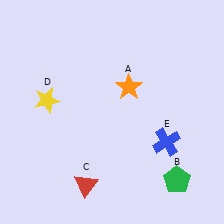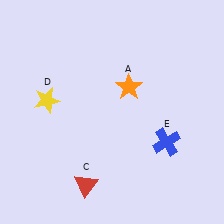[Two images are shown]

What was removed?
The green pentagon (B) was removed in Image 2.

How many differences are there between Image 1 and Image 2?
There is 1 difference between the two images.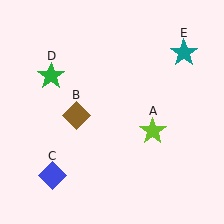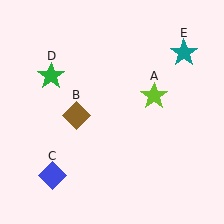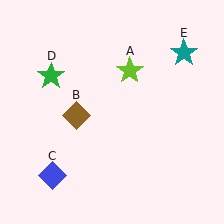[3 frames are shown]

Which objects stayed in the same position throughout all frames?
Brown diamond (object B) and blue diamond (object C) and green star (object D) and teal star (object E) remained stationary.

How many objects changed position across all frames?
1 object changed position: lime star (object A).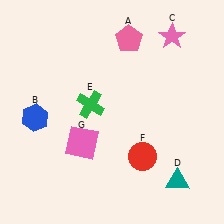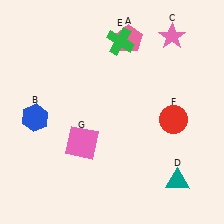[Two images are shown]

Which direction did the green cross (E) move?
The green cross (E) moved up.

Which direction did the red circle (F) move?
The red circle (F) moved up.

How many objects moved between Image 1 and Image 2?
2 objects moved between the two images.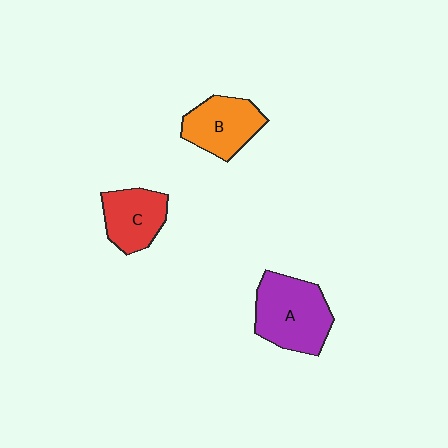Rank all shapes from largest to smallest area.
From largest to smallest: A (purple), B (orange), C (red).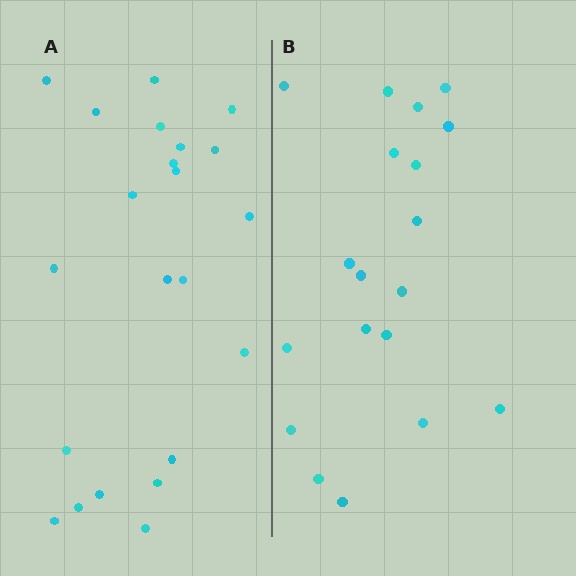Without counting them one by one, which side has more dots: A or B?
Region A (the left region) has more dots.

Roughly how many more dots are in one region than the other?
Region A has just a few more — roughly 2 or 3 more dots than region B.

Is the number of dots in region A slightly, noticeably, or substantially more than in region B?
Region A has only slightly more — the two regions are fairly close. The ratio is roughly 1.2 to 1.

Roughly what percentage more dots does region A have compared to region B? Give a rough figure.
About 15% more.